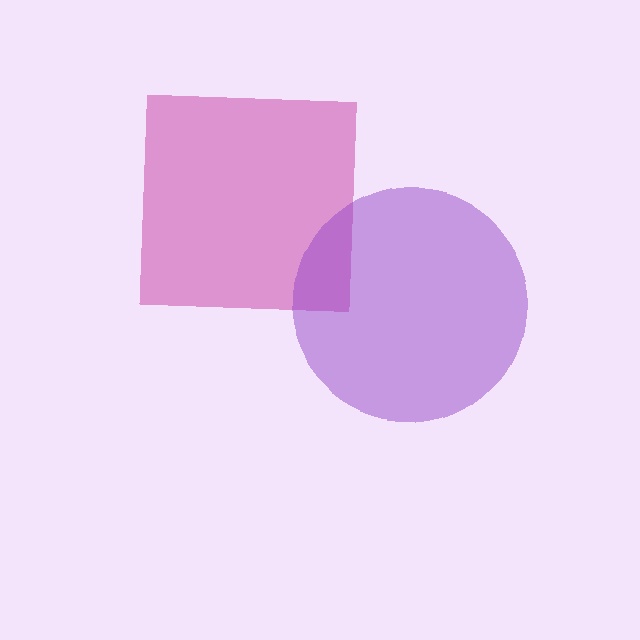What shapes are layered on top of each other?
The layered shapes are: a magenta square, a purple circle.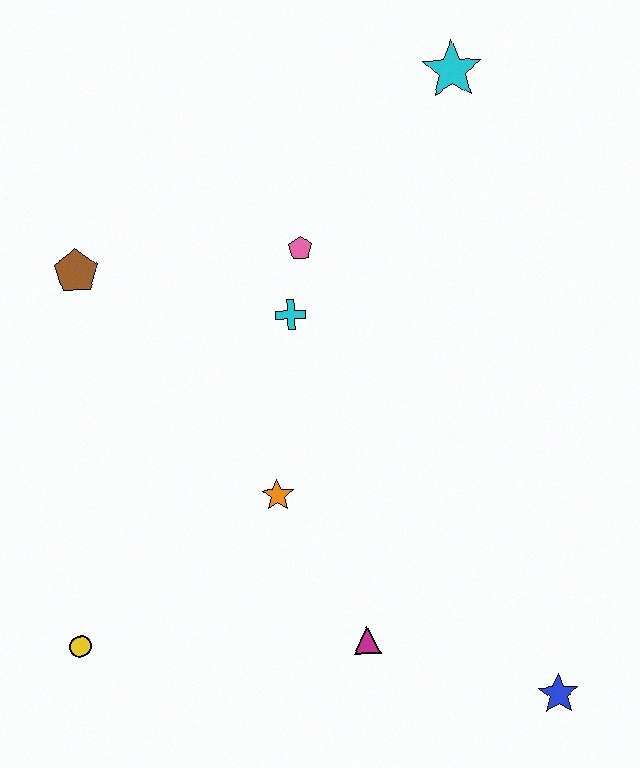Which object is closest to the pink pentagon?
The cyan cross is closest to the pink pentagon.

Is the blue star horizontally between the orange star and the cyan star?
No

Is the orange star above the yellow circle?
Yes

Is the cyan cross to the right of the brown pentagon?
Yes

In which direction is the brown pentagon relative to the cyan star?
The brown pentagon is to the left of the cyan star.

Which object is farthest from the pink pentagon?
The blue star is farthest from the pink pentagon.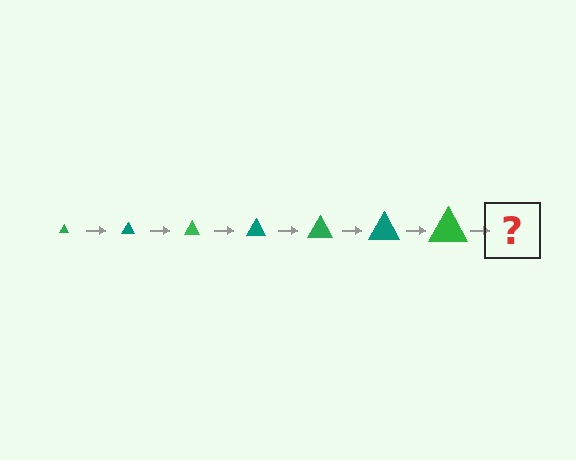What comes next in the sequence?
The next element should be a teal triangle, larger than the previous one.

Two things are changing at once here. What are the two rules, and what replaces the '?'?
The two rules are that the triangle grows larger each step and the color cycles through green and teal. The '?' should be a teal triangle, larger than the previous one.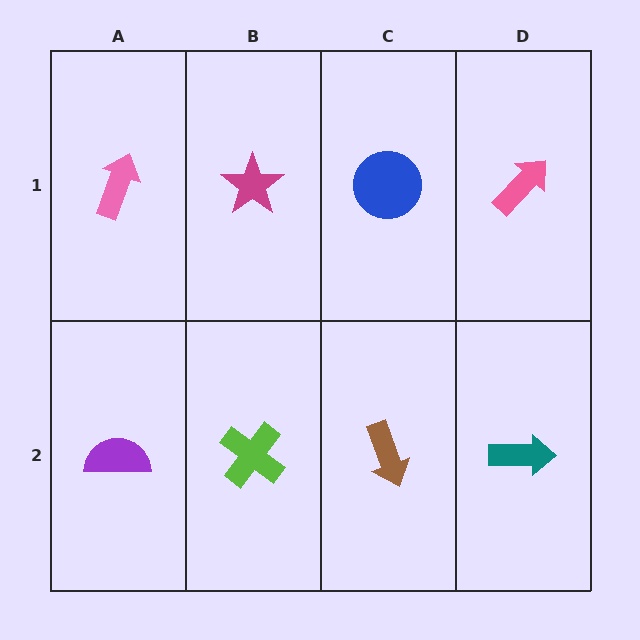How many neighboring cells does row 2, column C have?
3.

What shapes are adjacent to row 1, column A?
A purple semicircle (row 2, column A), a magenta star (row 1, column B).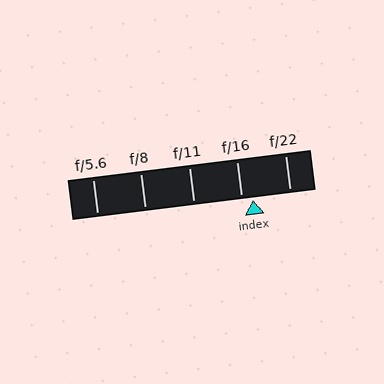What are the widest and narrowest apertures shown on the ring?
The widest aperture shown is f/5.6 and the narrowest is f/22.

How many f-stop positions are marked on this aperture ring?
There are 5 f-stop positions marked.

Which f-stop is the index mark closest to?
The index mark is closest to f/16.